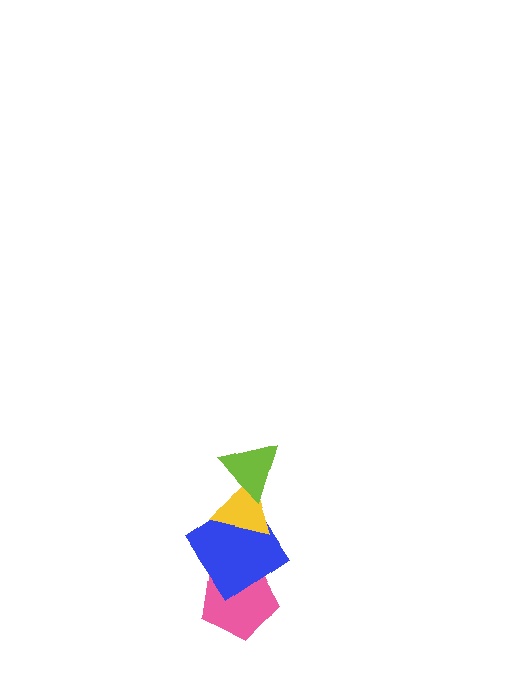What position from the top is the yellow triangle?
The yellow triangle is 2nd from the top.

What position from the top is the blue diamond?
The blue diamond is 3rd from the top.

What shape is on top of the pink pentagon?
The blue diamond is on top of the pink pentagon.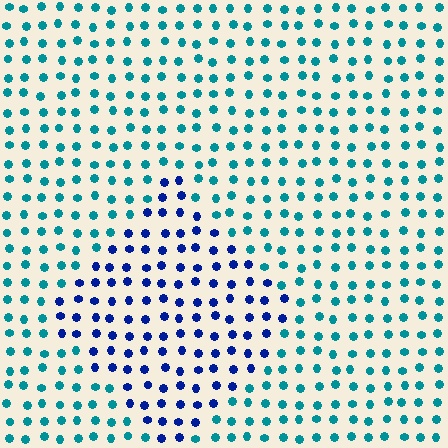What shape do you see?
I see a diamond.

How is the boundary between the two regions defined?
The boundary is defined purely by a slight shift in hue (about 46 degrees). Spacing, size, and orientation are identical on both sides.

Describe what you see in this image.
The image is filled with small teal elements in a uniform arrangement. A diamond-shaped region is visible where the elements are tinted to a slightly different hue, forming a subtle color boundary.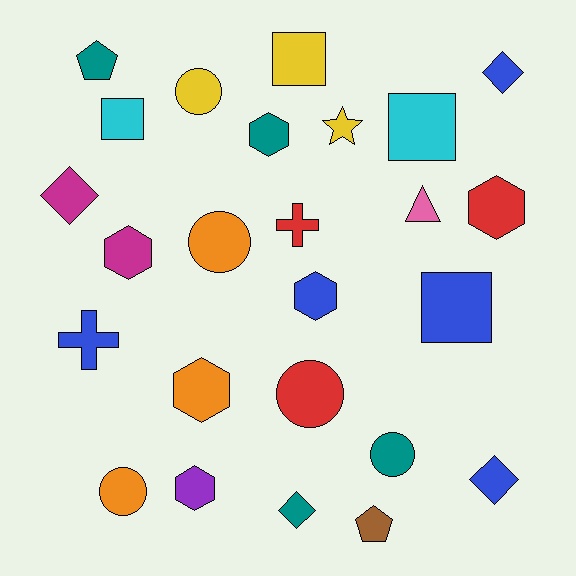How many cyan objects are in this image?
There are 2 cyan objects.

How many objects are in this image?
There are 25 objects.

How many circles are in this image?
There are 5 circles.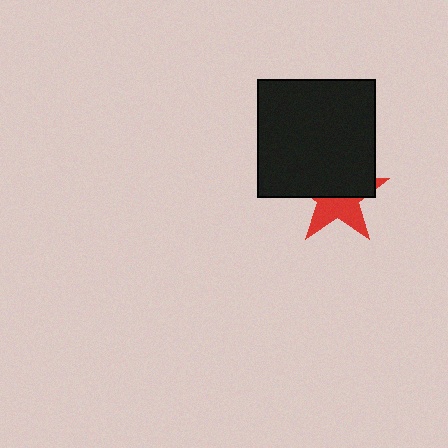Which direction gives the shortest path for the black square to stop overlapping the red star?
Moving up gives the shortest separation.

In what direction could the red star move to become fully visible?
The red star could move down. That would shift it out from behind the black square entirely.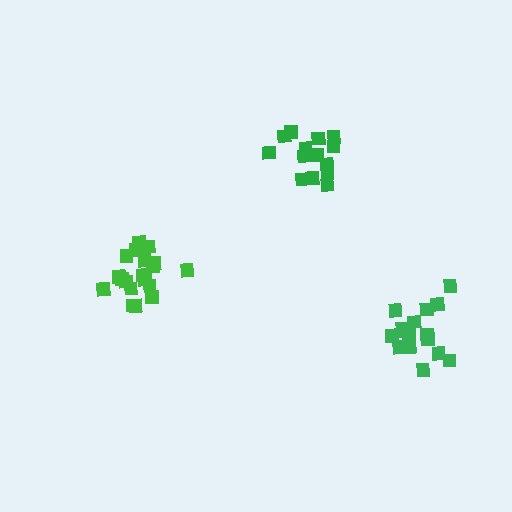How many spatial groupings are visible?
There are 3 spatial groupings.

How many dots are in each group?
Group 1: 17 dots, Group 2: 14 dots, Group 3: 20 dots (51 total).